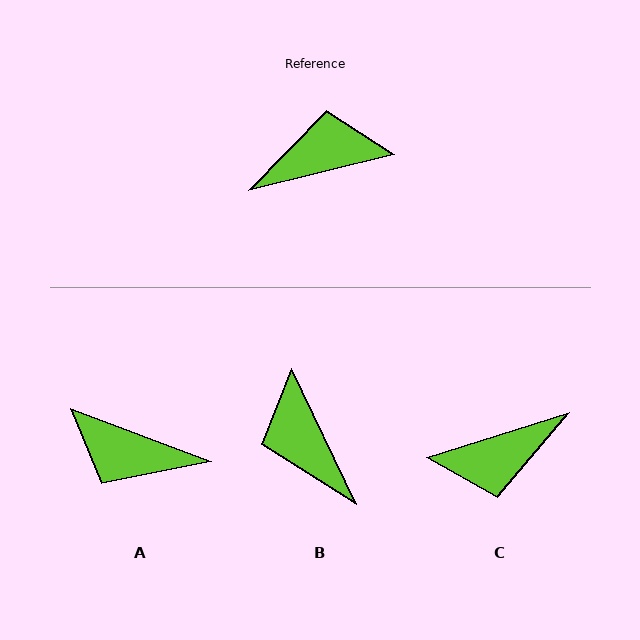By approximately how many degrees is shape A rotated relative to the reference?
Approximately 145 degrees counter-clockwise.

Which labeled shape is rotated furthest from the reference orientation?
C, about 176 degrees away.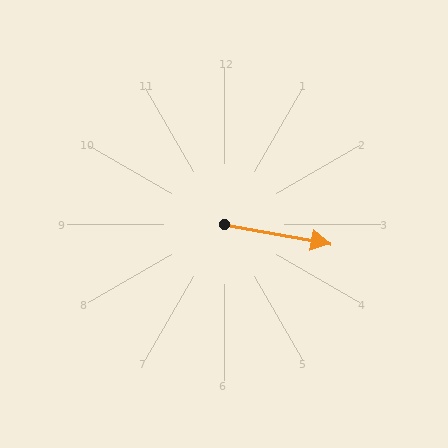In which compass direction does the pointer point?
East.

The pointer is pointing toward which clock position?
Roughly 3 o'clock.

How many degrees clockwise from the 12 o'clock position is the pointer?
Approximately 100 degrees.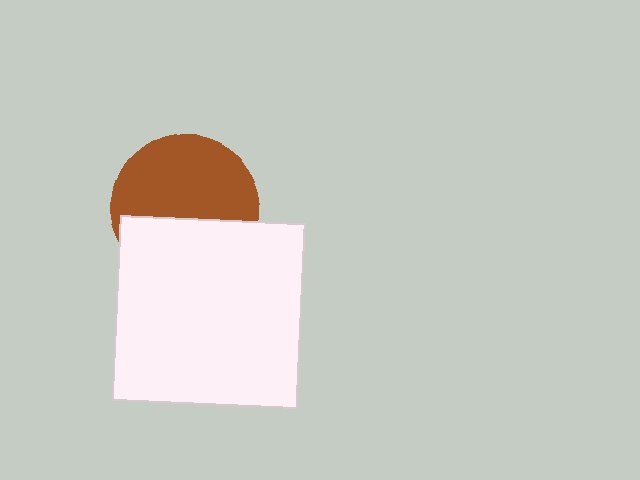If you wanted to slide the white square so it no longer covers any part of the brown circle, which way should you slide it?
Slide it down — that is the most direct way to separate the two shapes.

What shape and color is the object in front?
The object in front is a white square.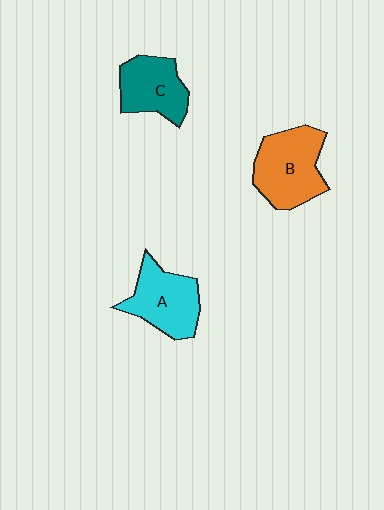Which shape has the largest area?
Shape B (orange).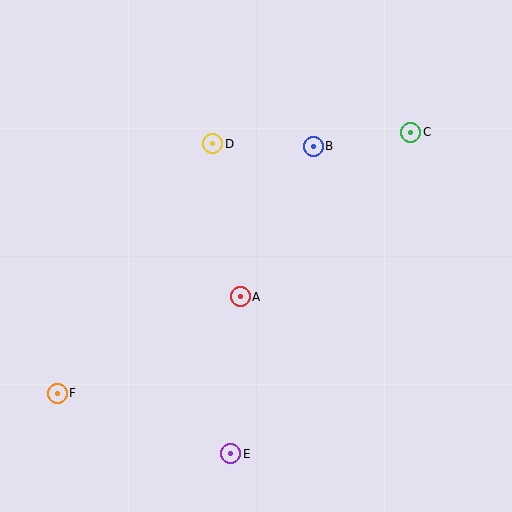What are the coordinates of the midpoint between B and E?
The midpoint between B and E is at (272, 300).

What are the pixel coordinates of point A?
Point A is at (240, 297).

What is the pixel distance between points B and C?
The distance between B and C is 99 pixels.